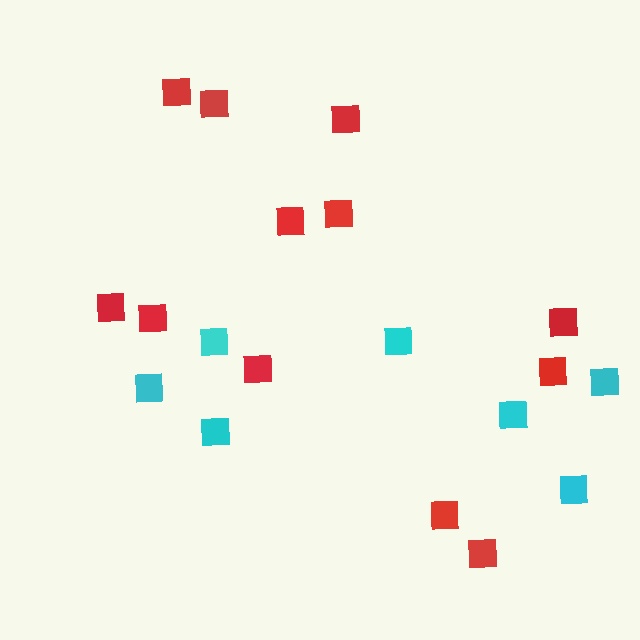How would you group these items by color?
There are 2 groups: one group of cyan squares (7) and one group of red squares (12).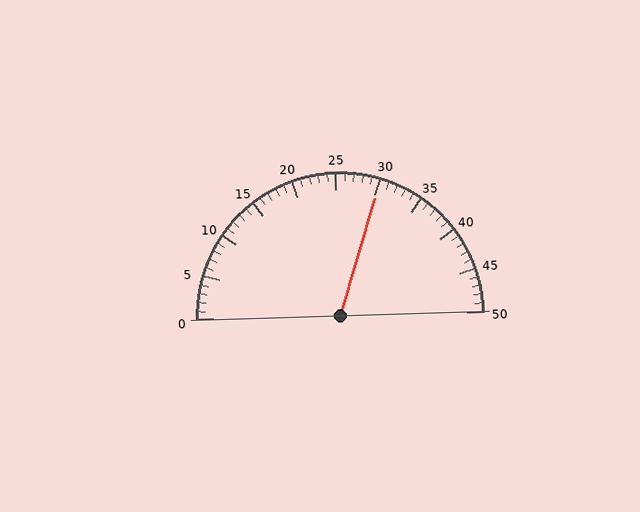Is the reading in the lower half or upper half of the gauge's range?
The reading is in the upper half of the range (0 to 50).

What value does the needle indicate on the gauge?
The needle indicates approximately 30.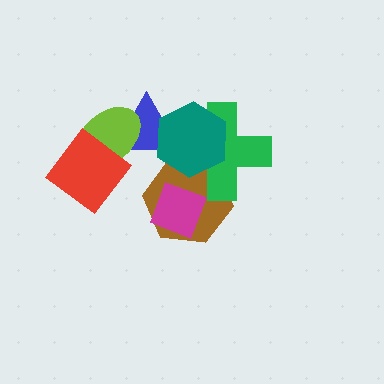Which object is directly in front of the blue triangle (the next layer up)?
The lime ellipse is directly in front of the blue triangle.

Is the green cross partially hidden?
Yes, it is partially covered by another shape.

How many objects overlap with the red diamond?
2 objects overlap with the red diamond.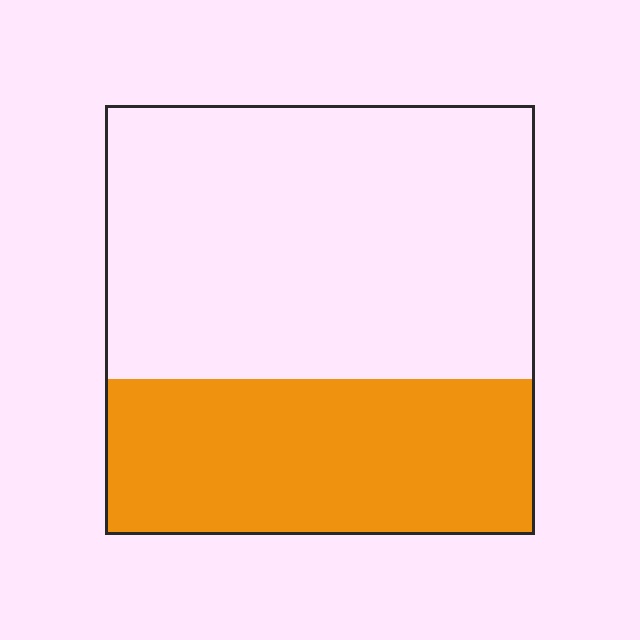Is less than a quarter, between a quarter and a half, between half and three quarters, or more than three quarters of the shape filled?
Between a quarter and a half.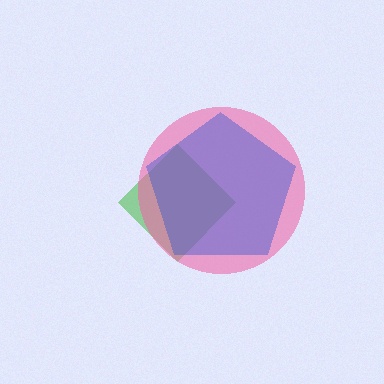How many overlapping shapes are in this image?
There are 3 overlapping shapes in the image.